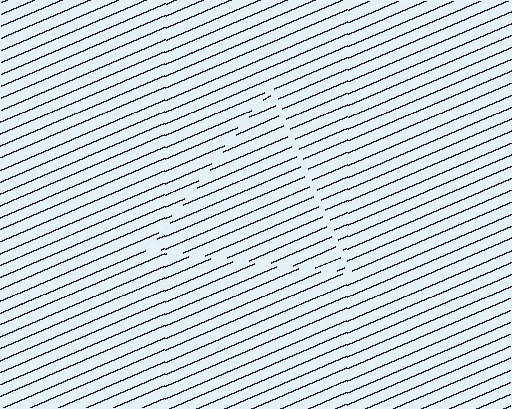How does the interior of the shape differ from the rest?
The interior of the shape contains the same grating, shifted by half a period — the contour is defined by the phase discontinuity where line-ends from the inner and outer gratings abut.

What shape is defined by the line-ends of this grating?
An illusory triangle. The interior of the shape contains the same grating, shifted by half a period — the contour is defined by the phase discontinuity where line-ends from the inner and outer gratings abut.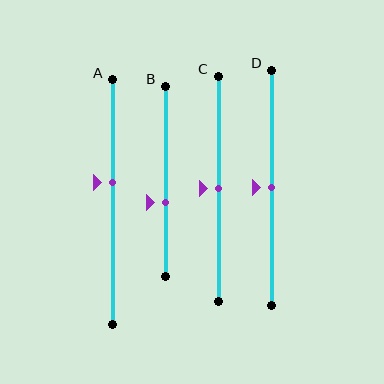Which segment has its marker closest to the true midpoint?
Segment C has its marker closest to the true midpoint.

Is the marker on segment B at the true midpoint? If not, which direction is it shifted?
No, the marker on segment B is shifted downward by about 11% of the segment length.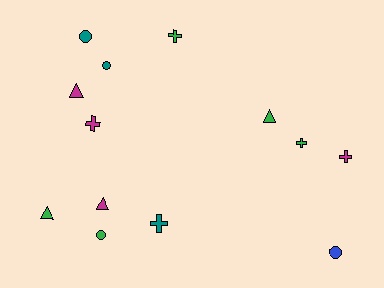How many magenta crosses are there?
There are 2 magenta crosses.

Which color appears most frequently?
Green, with 5 objects.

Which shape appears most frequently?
Cross, with 5 objects.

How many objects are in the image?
There are 13 objects.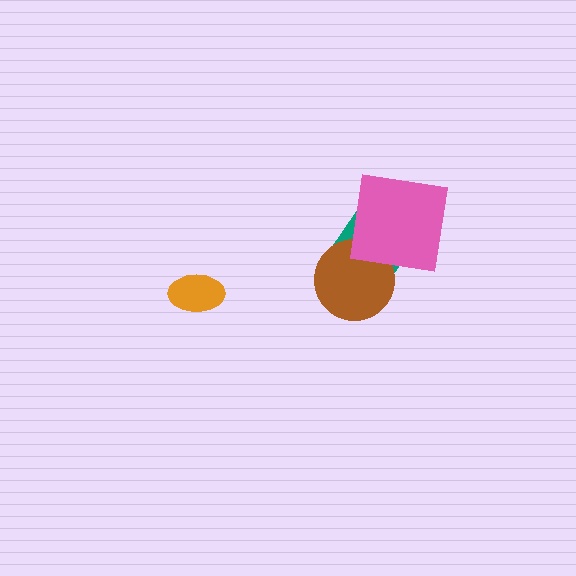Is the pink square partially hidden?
No, no other shape covers it.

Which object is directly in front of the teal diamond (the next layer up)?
The brown circle is directly in front of the teal diamond.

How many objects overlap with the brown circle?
2 objects overlap with the brown circle.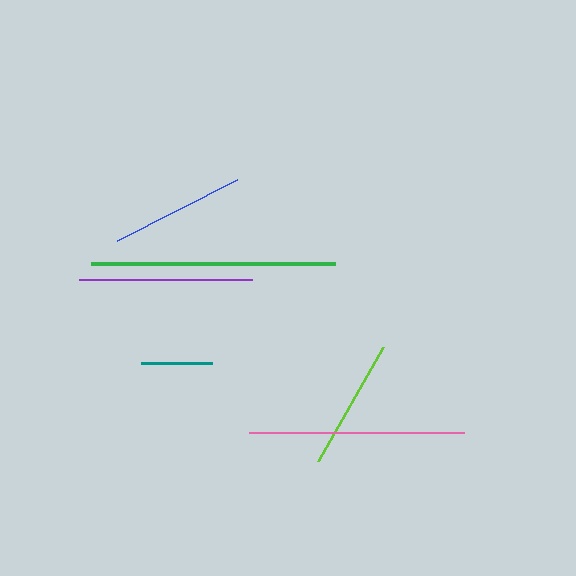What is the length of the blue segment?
The blue segment is approximately 134 pixels long.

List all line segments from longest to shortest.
From longest to shortest: green, pink, purple, blue, lime, teal.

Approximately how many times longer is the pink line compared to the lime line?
The pink line is approximately 1.6 times the length of the lime line.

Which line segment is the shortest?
The teal line is the shortest at approximately 71 pixels.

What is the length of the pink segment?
The pink segment is approximately 216 pixels long.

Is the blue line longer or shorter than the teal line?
The blue line is longer than the teal line.